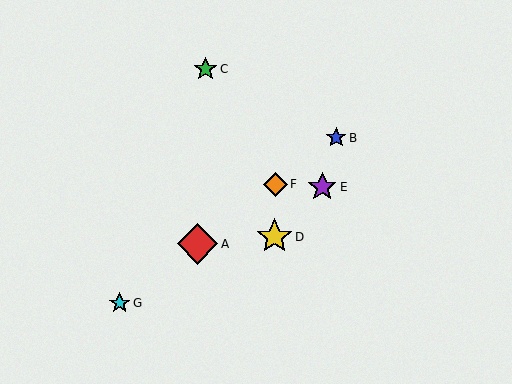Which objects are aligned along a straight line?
Objects A, B, F, G are aligned along a straight line.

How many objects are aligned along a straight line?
4 objects (A, B, F, G) are aligned along a straight line.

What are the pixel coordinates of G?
Object G is at (120, 303).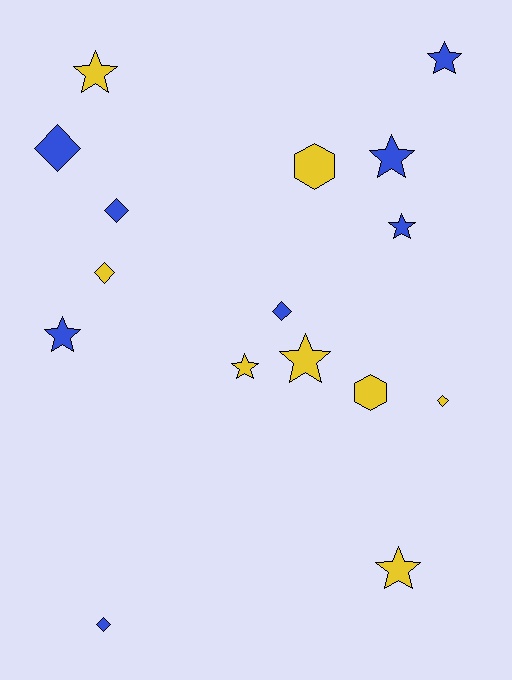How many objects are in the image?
There are 16 objects.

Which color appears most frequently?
Yellow, with 8 objects.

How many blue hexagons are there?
There are no blue hexagons.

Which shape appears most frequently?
Star, with 8 objects.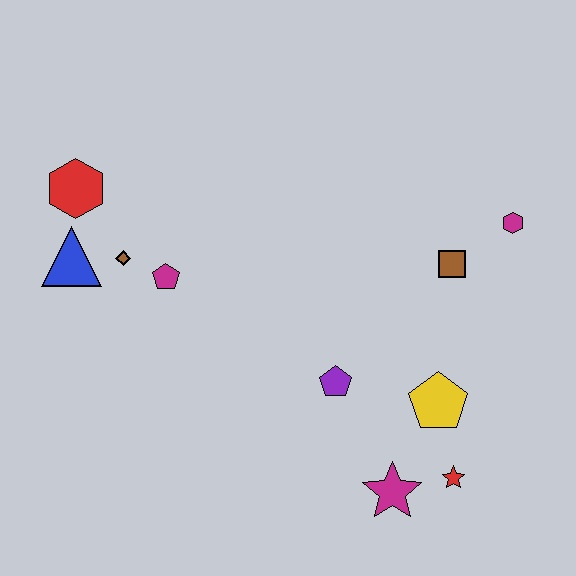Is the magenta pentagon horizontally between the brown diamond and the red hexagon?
No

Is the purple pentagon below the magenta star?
No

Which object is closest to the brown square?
The magenta hexagon is closest to the brown square.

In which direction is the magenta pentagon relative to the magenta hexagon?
The magenta pentagon is to the left of the magenta hexagon.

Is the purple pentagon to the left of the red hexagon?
No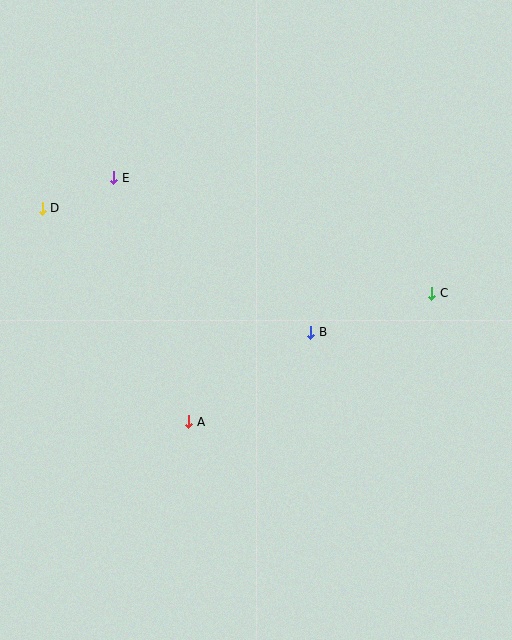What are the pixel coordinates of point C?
Point C is at (432, 293).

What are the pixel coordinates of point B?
Point B is at (311, 332).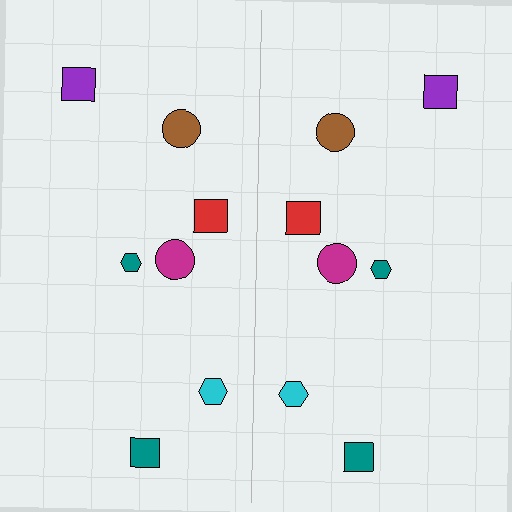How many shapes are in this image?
There are 14 shapes in this image.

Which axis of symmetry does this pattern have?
The pattern has a vertical axis of symmetry running through the center of the image.